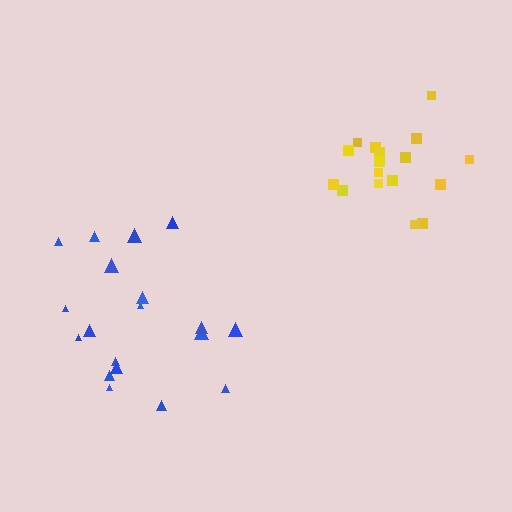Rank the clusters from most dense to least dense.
yellow, blue.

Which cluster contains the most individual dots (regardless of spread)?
Blue (19).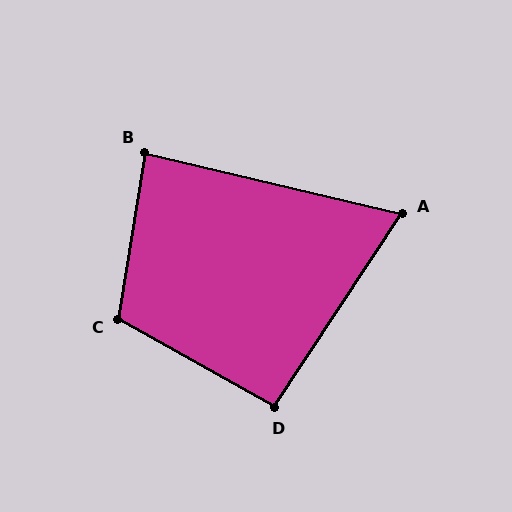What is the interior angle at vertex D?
Approximately 94 degrees (approximately right).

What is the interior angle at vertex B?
Approximately 86 degrees (approximately right).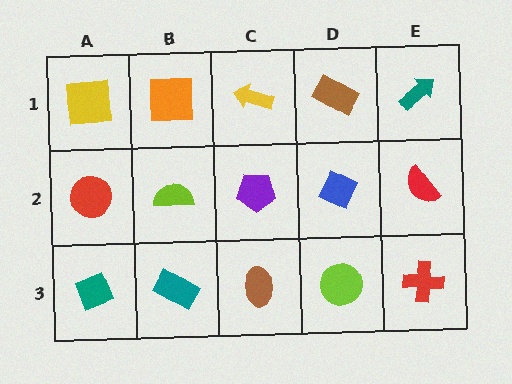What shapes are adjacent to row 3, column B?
A lime semicircle (row 2, column B), a teal diamond (row 3, column A), a brown ellipse (row 3, column C).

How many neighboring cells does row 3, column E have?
2.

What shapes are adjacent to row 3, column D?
A blue diamond (row 2, column D), a brown ellipse (row 3, column C), a red cross (row 3, column E).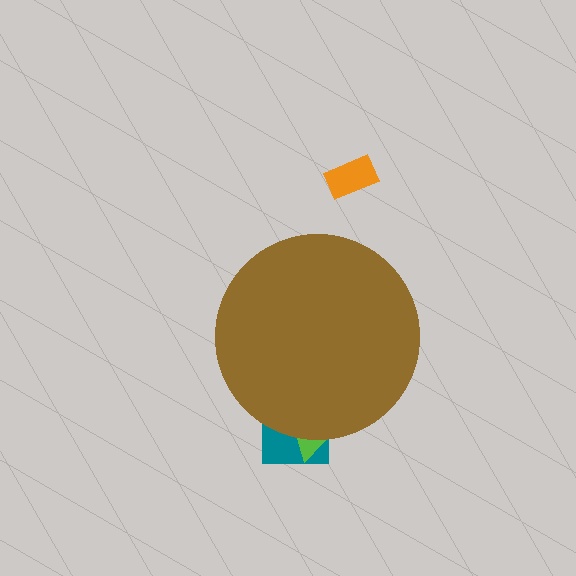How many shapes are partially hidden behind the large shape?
2 shapes are partially hidden.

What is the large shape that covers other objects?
A brown circle.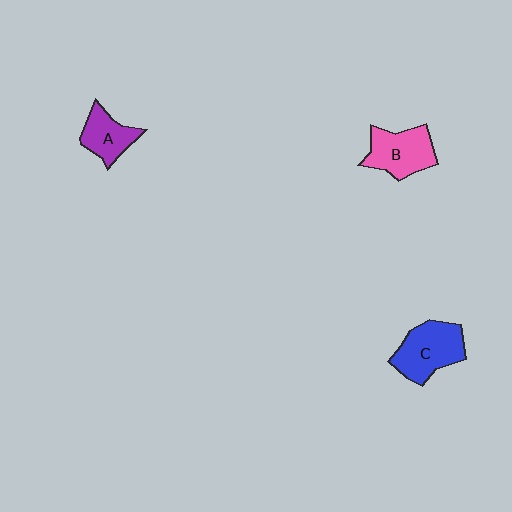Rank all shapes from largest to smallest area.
From largest to smallest: C (blue), B (pink), A (purple).